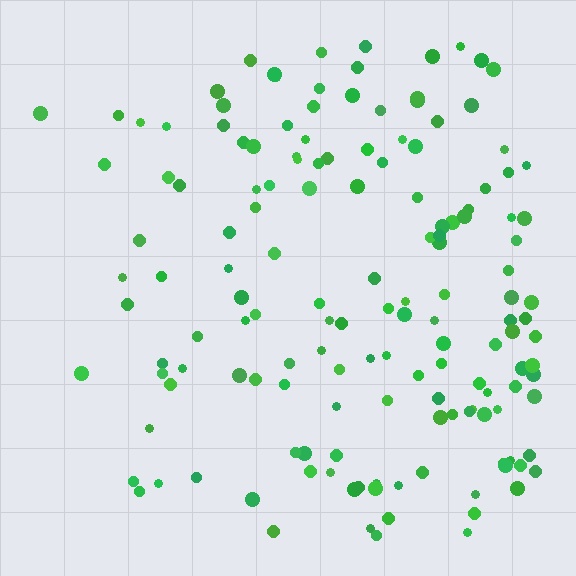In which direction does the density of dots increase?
From left to right, with the right side densest.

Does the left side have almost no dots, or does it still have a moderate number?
Still a moderate number, just noticeably fewer than the right.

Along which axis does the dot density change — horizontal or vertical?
Horizontal.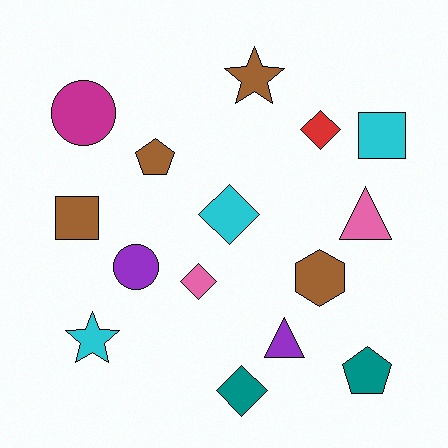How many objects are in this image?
There are 15 objects.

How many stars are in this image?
There are 2 stars.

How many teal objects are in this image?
There are 2 teal objects.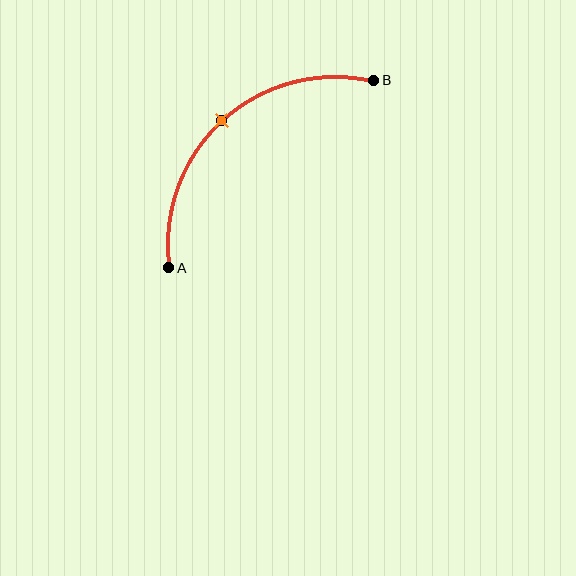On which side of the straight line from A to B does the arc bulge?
The arc bulges above and to the left of the straight line connecting A and B.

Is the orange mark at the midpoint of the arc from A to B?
Yes. The orange mark lies on the arc at equal arc-length from both A and B — it is the arc midpoint.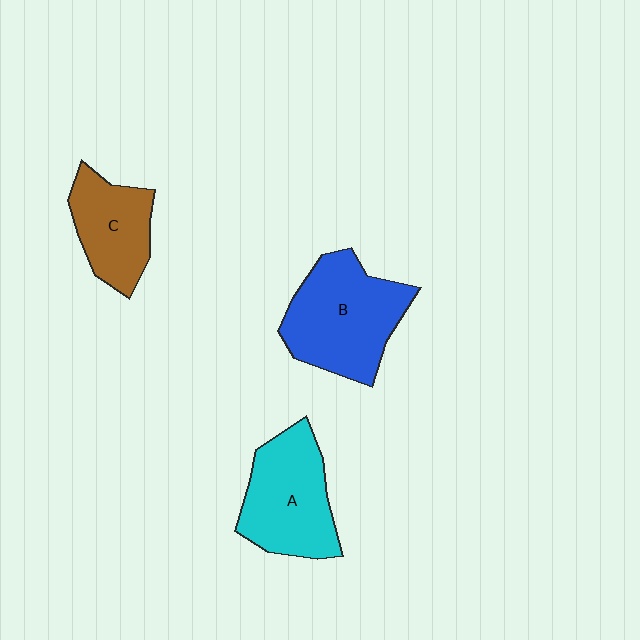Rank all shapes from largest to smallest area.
From largest to smallest: B (blue), A (cyan), C (brown).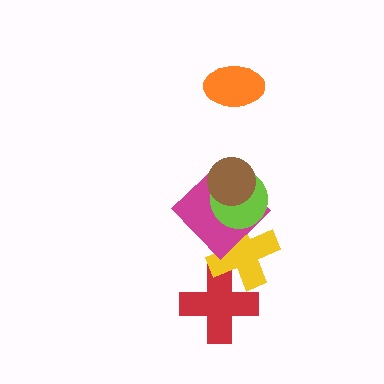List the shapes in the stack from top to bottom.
From top to bottom: the orange ellipse, the brown circle, the lime circle, the magenta diamond, the yellow cross, the red cross.